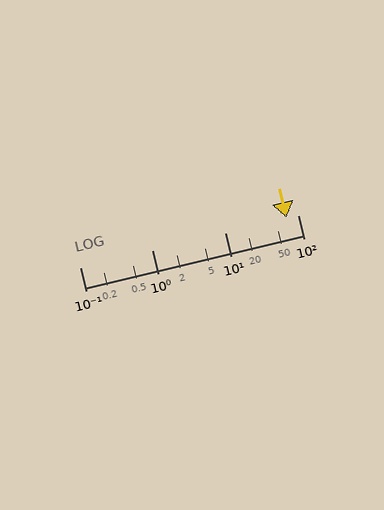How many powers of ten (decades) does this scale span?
The scale spans 3 decades, from 0.1 to 100.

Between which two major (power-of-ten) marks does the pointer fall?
The pointer is between 10 and 100.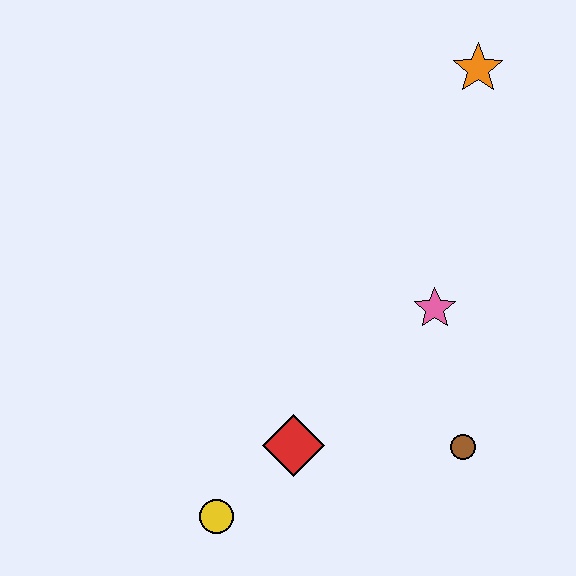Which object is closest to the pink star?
The brown circle is closest to the pink star.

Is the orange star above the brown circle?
Yes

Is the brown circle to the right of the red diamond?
Yes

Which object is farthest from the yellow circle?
The orange star is farthest from the yellow circle.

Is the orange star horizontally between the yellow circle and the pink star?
No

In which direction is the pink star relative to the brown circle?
The pink star is above the brown circle.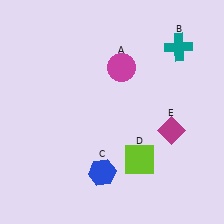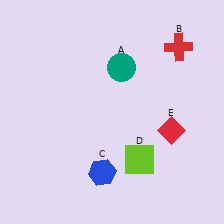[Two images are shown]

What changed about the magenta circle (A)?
In Image 1, A is magenta. In Image 2, it changed to teal.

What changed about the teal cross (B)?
In Image 1, B is teal. In Image 2, it changed to red.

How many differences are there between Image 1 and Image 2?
There are 3 differences between the two images.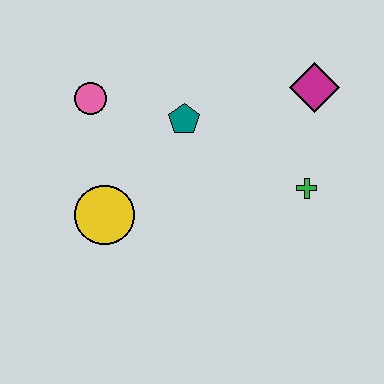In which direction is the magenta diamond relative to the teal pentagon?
The magenta diamond is to the right of the teal pentagon.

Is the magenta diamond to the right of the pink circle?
Yes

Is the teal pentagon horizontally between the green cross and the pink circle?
Yes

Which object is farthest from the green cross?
The pink circle is farthest from the green cross.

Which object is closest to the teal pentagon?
The pink circle is closest to the teal pentagon.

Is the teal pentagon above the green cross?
Yes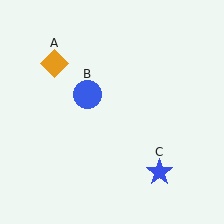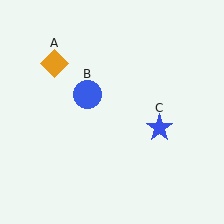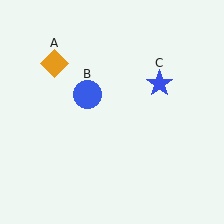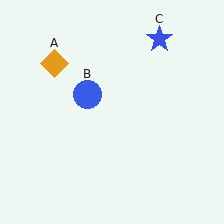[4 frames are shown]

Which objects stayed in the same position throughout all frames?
Orange diamond (object A) and blue circle (object B) remained stationary.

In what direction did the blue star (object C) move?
The blue star (object C) moved up.